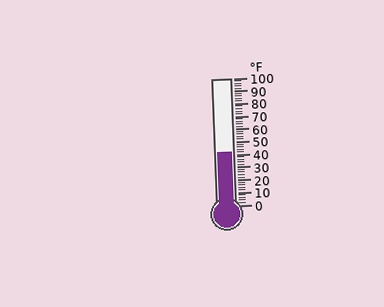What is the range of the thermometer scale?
The thermometer scale ranges from 0°F to 100°F.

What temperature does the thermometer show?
The thermometer shows approximately 42°F.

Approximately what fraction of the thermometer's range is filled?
The thermometer is filled to approximately 40% of its range.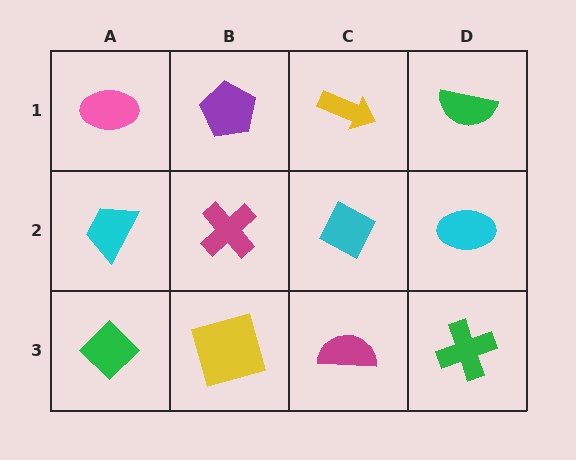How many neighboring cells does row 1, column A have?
2.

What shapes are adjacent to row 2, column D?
A green semicircle (row 1, column D), a green cross (row 3, column D), a cyan diamond (row 2, column C).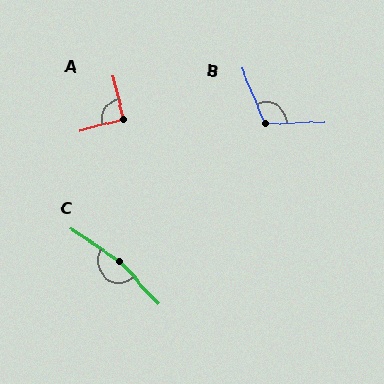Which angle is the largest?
C, at approximately 167 degrees.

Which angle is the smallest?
A, at approximately 90 degrees.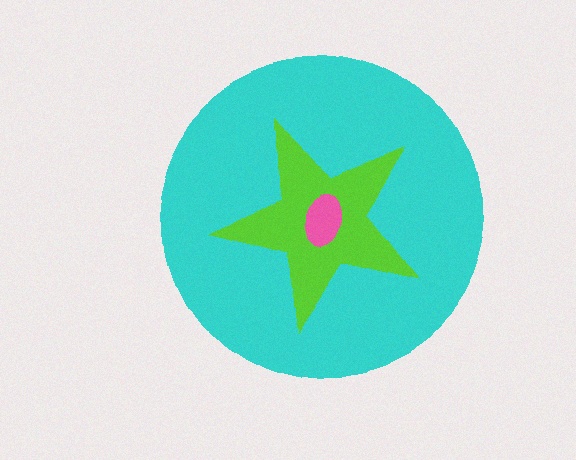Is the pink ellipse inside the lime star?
Yes.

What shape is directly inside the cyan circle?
The lime star.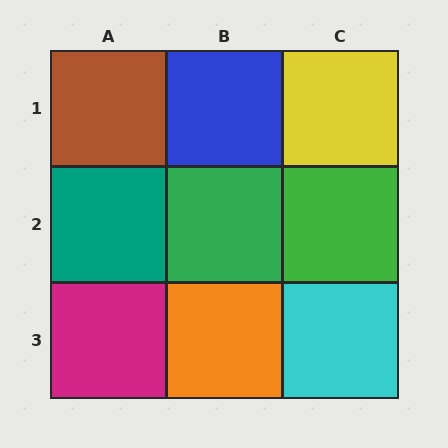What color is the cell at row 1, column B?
Blue.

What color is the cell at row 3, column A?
Magenta.